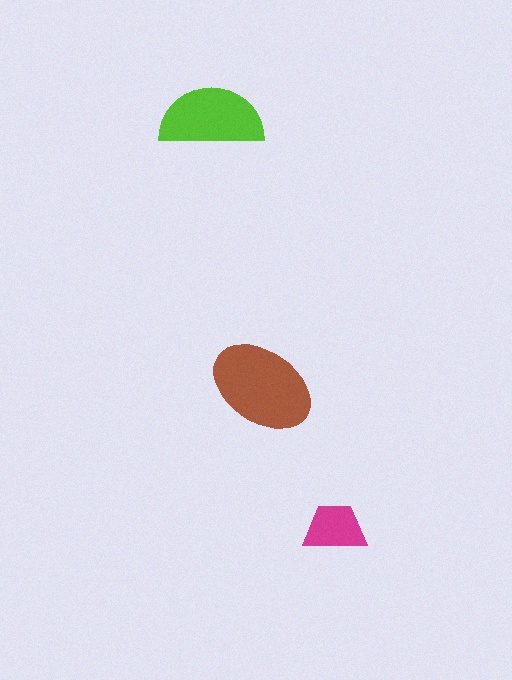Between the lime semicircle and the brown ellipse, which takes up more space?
The brown ellipse.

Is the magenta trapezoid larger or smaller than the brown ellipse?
Smaller.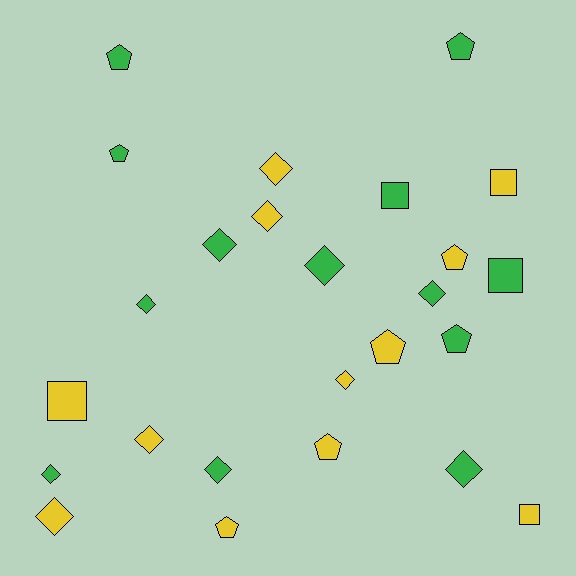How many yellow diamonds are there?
There are 5 yellow diamonds.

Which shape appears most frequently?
Diamond, with 12 objects.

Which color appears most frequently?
Green, with 13 objects.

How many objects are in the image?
There are 25 objects.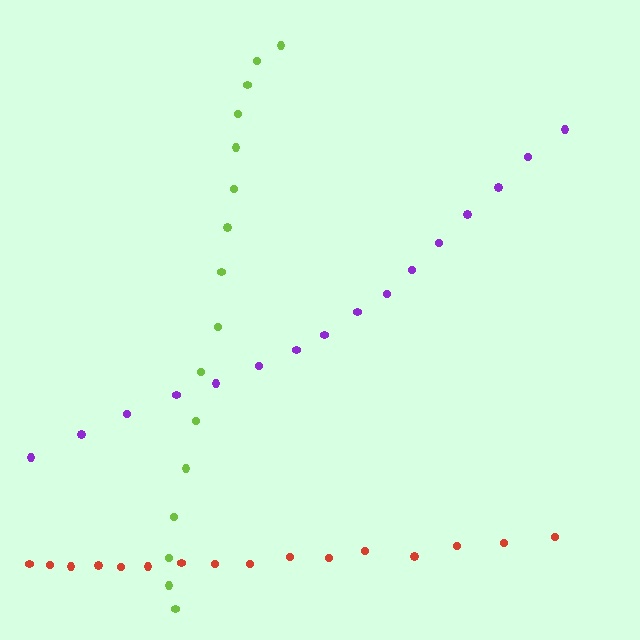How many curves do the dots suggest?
There are 3 distinct paths.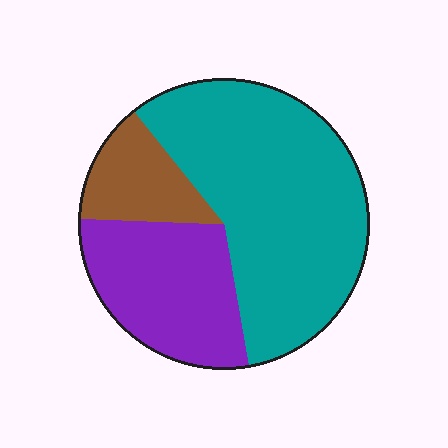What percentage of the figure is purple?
Purple takes up about one quarter (1/4) of the figure.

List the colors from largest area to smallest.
From largest to smallest: teal, purple, brown.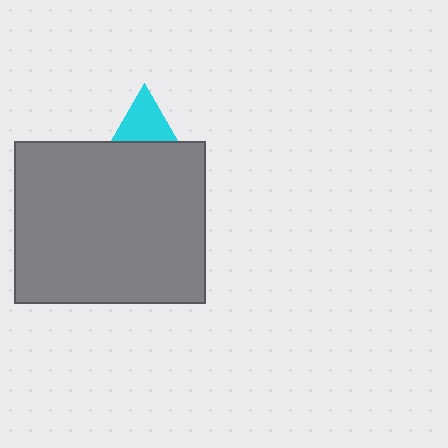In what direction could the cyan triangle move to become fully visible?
The cyan triangle could move up. That would shift it out from behind the gray rectangle entirely.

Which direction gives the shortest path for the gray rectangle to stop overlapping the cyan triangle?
Moving down gives the shortest separation.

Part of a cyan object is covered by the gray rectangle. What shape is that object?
It is a triangle.